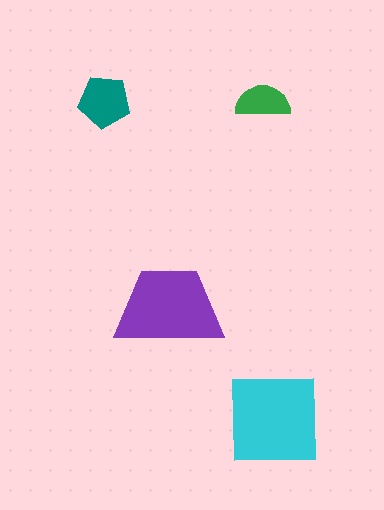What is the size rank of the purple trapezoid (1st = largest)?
2nd.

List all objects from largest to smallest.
The cyan square, the purple trapezoid, the teal pentagon, the green semicircle.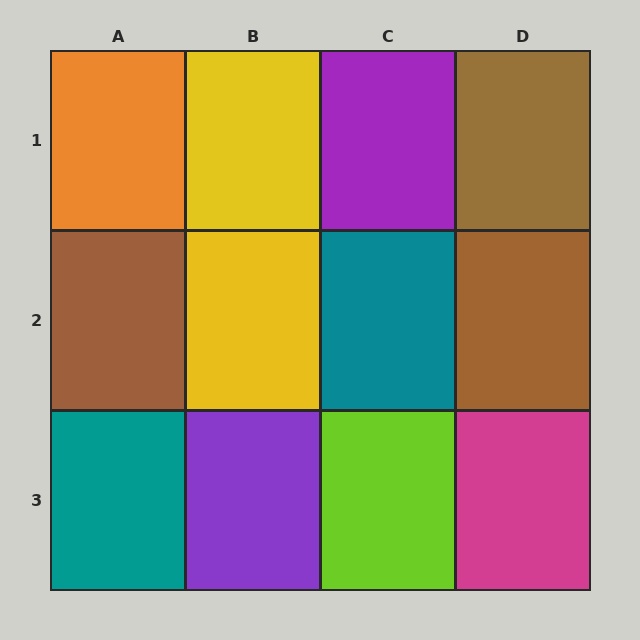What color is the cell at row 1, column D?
Brown.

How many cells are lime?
1 cell is lime.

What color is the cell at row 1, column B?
Yellow.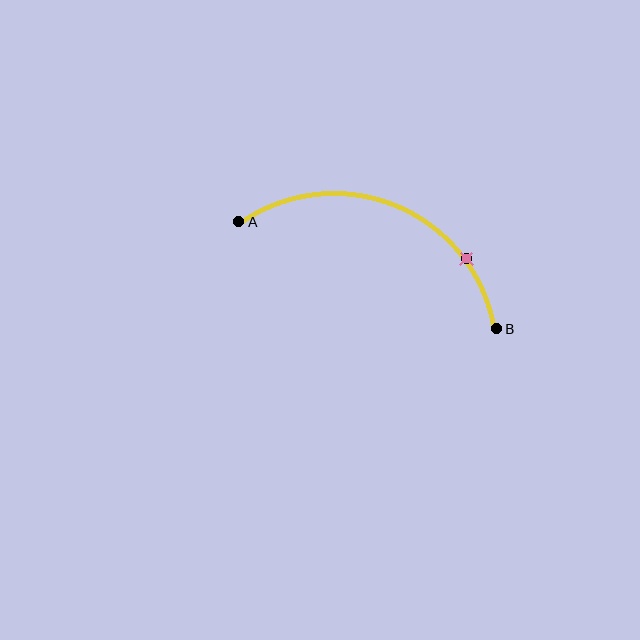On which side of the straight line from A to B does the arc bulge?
The arc bulges above the straight line connecting A and B.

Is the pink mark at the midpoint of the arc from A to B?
No. The pink mark lies on the arc but is closer to endpoint B. The arc midpoint would be at the point on the curve equidistant along the arc from both A and B.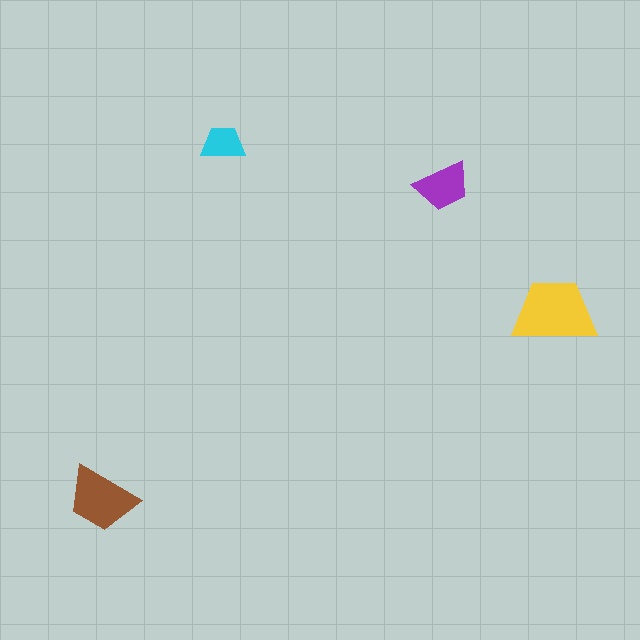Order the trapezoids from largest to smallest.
the yellow one, the brown one, the purple one, the cyan one.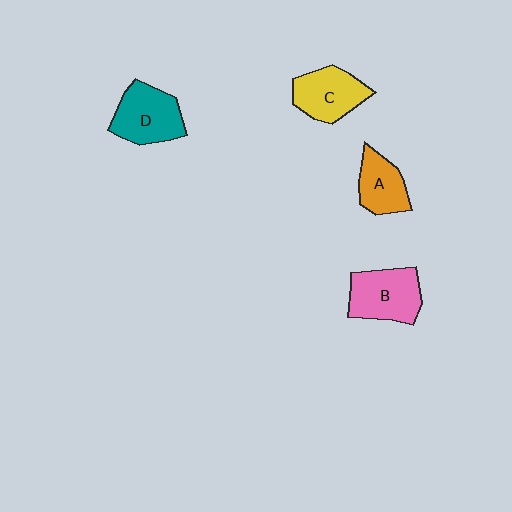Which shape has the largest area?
Shape B (pink).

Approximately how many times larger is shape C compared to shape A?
Approximately 1.2 times.